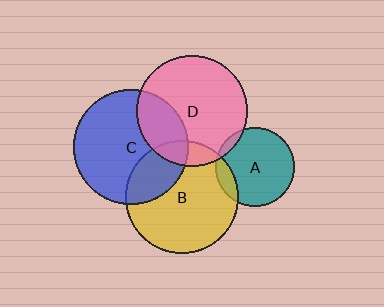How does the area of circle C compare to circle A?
Approximately 2.1 times.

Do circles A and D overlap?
Yes.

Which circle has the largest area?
Circle C (blue).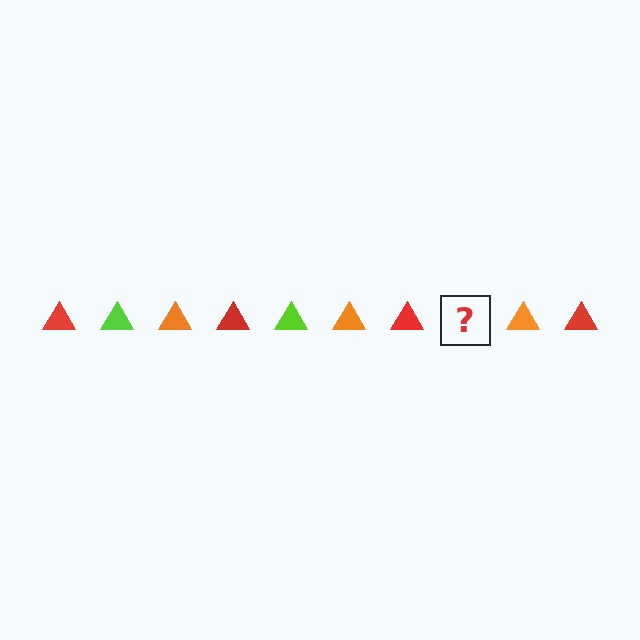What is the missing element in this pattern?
The missing element is a lime triangle.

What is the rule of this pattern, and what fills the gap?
The rule is that the pattern cycles through red, lime, orange triangles. The gap should be filled with a lime triangle.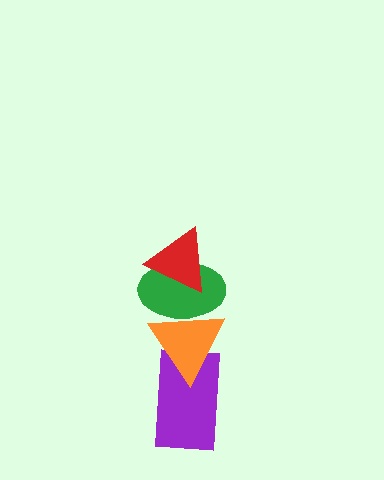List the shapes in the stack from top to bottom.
From top to bottom: the red triangle, the green ellipse, the orange triangle, the purple rectangle.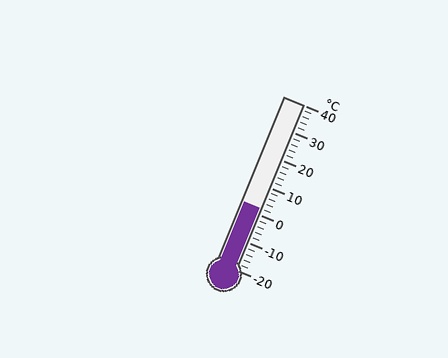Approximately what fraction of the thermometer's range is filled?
The thermometer is filled to approximately 35% of its range.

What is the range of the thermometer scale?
The thermometer scale ranges from -20°C to 40°C.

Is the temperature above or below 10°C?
The temperature is below 10°C.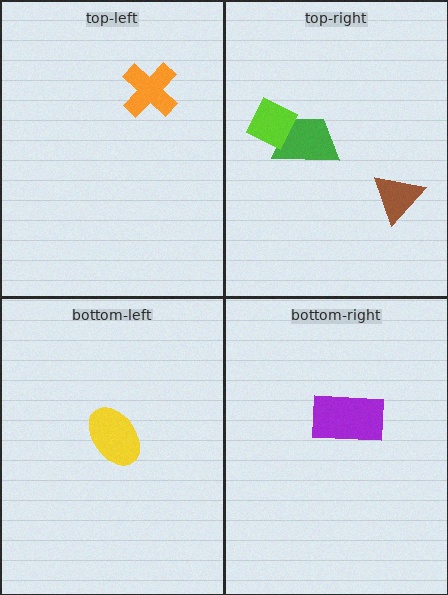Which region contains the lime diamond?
The top-right region.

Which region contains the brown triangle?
The top-right region.